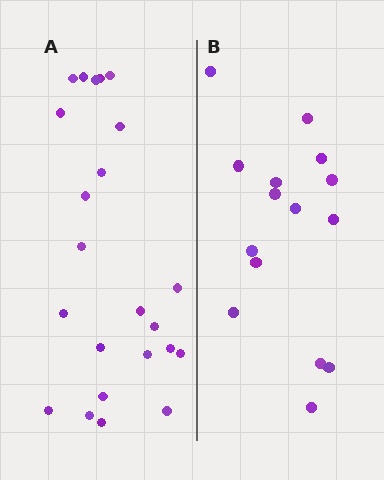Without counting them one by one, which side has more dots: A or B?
Region A (the left region) has more dots.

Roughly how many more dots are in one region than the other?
Region A has roughly 8 or so more dots than region B.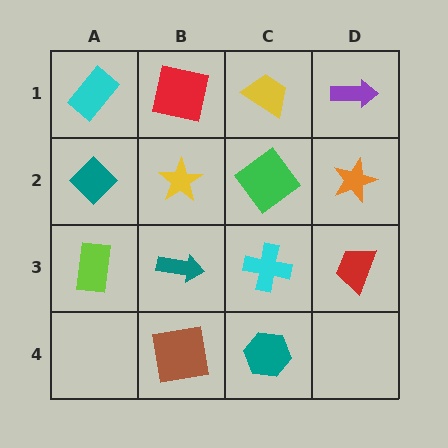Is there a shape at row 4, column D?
No, that cell is empty.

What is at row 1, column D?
A purple arrow.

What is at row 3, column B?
A teal arrow.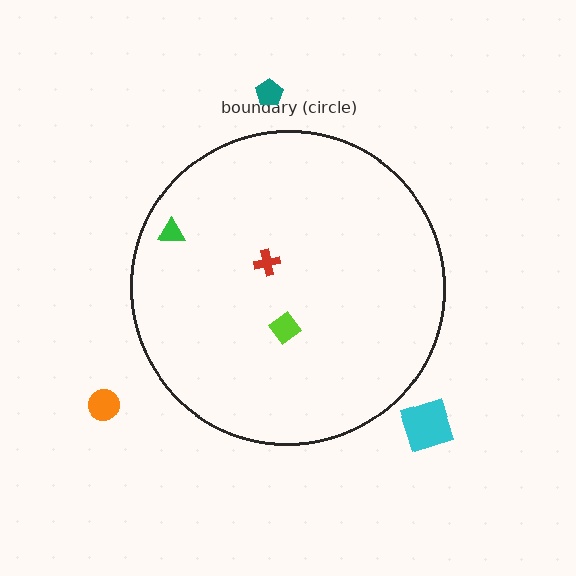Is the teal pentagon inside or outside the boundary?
Outside.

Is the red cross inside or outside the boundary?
Inside.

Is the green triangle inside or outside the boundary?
Inside.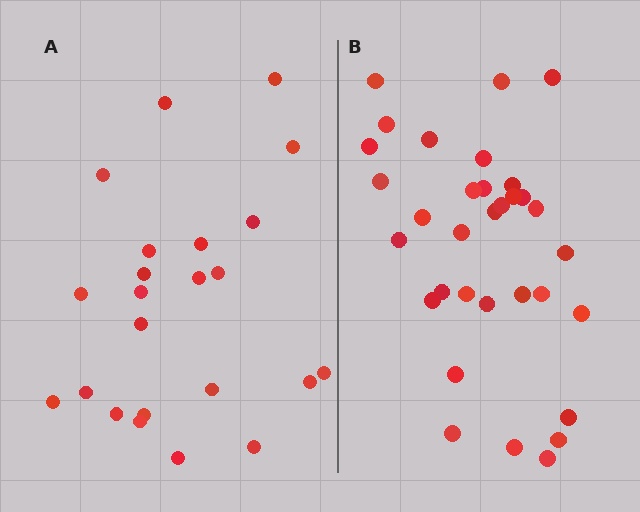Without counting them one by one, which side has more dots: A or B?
Region B (the right region) has more dots.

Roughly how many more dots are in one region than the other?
Region B has roughly 10 or so more dots than region A.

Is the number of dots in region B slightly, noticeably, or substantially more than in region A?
Region B has noticeably more, but not dramatically so. The ratio is roughly 1.4 to 1.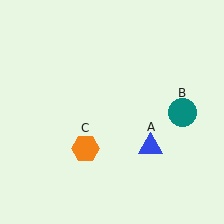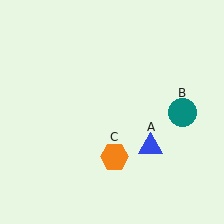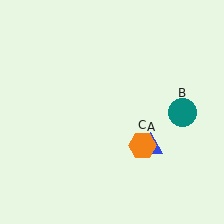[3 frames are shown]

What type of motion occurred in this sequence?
The orange hexagon (object C) rotated counterclockwise around the center of the scene.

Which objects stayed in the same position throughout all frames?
Blue triangle (object A) and teal circle (object B) remained stationary.